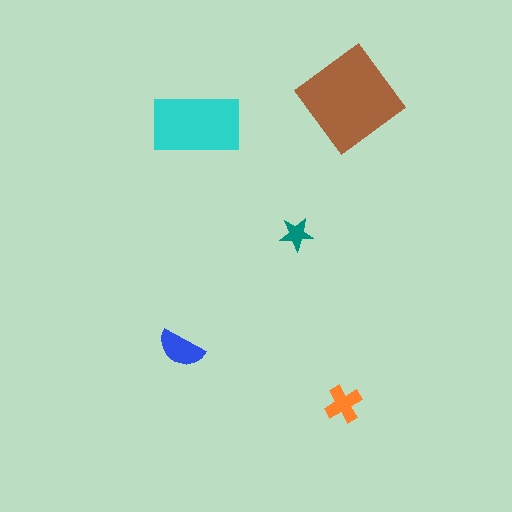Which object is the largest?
The brown diamond.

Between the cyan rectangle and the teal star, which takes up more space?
The cyan rectangle.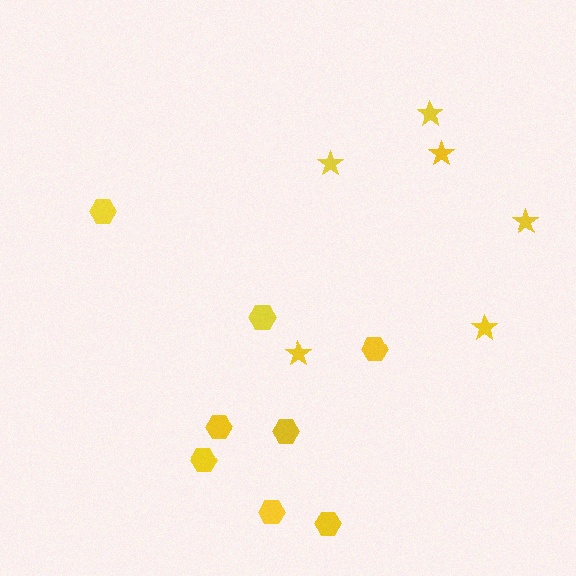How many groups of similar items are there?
There are 2 groups: one group of hexagons (8) and one group of stars (6).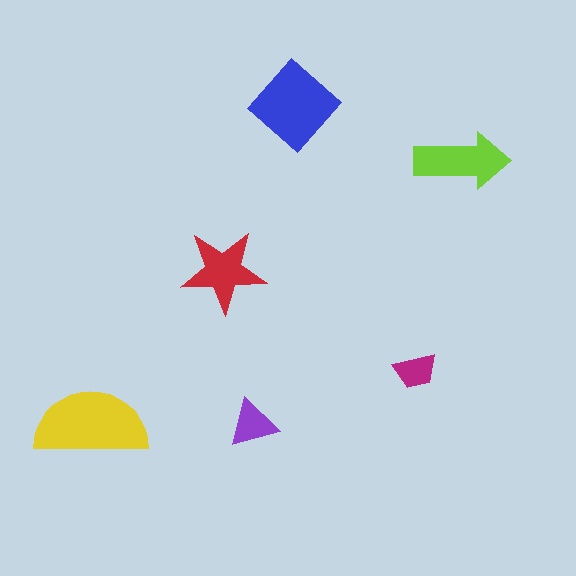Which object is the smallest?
The magenta trapezoid.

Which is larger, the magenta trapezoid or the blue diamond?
The blue diamond.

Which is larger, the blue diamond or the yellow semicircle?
The yellow semicircle.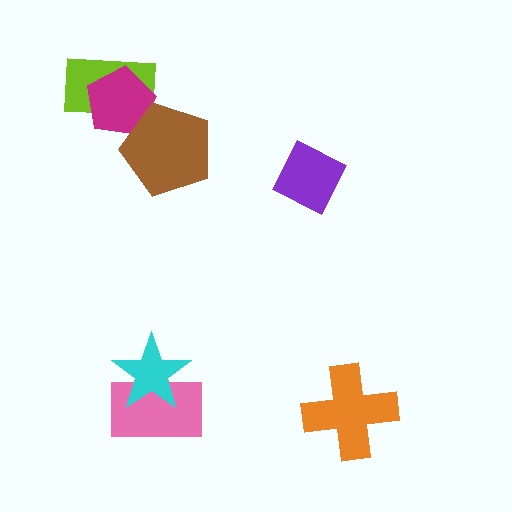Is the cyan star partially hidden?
No, no other shape covers it.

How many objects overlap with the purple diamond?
0 objects overlap with the purple diamond.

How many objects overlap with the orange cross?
0 objects overlap with the orange cross.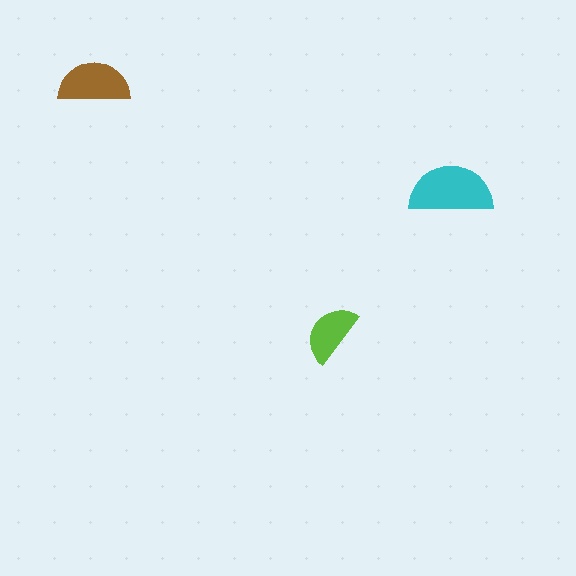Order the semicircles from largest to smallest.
the cyan one, the brown one, the lime one.